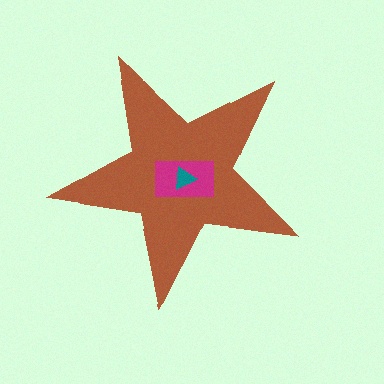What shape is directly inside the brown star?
The magenta rectangle.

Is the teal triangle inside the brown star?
Yes.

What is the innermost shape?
The teal triangle.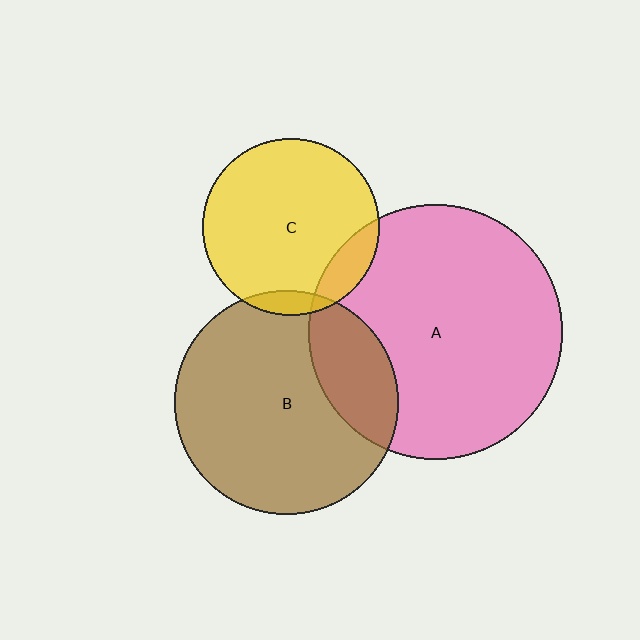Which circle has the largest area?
Circle A (pink).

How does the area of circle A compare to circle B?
Approximately 1.3 times.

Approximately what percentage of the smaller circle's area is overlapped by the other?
Approximately 5%.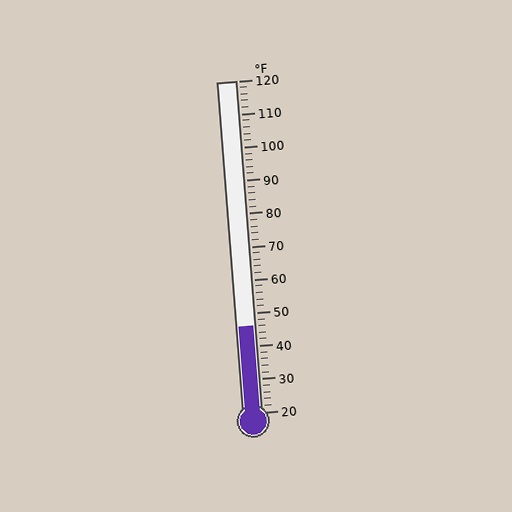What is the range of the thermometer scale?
The thermometer scale ranges from 20°F to 120°F.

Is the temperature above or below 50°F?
The temperature is below 50°F.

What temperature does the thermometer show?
The thermometer shows approximately 46°F.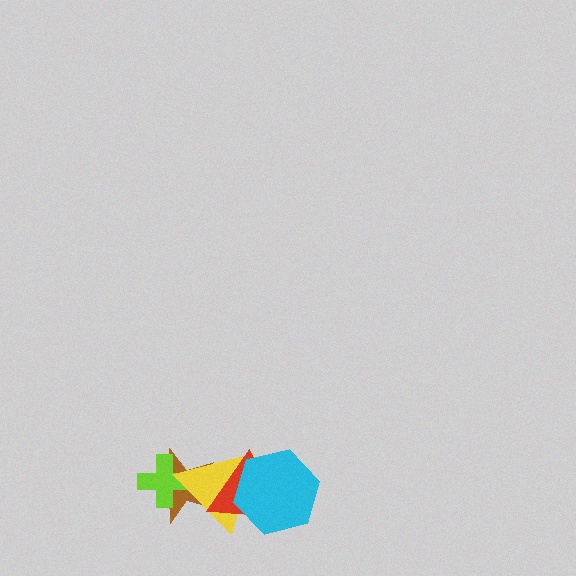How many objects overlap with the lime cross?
2 objects overlap with the lime cross.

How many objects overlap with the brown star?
3 objects overlap with the brown star.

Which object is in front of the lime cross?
The yellow triangle is in front of the lime cross.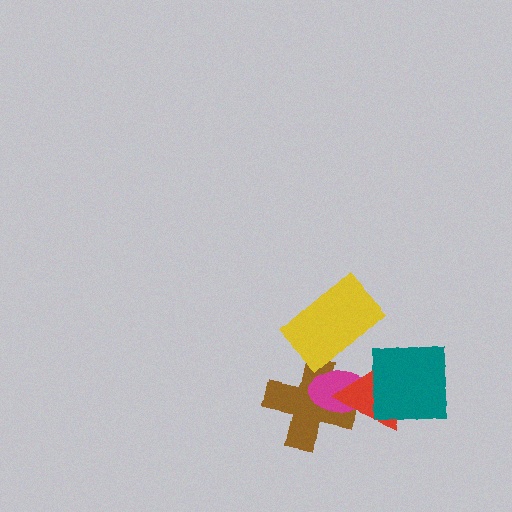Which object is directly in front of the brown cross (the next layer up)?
The magenta ellipse is directly in front of the brown cross.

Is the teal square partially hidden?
No, no other shape covers it.